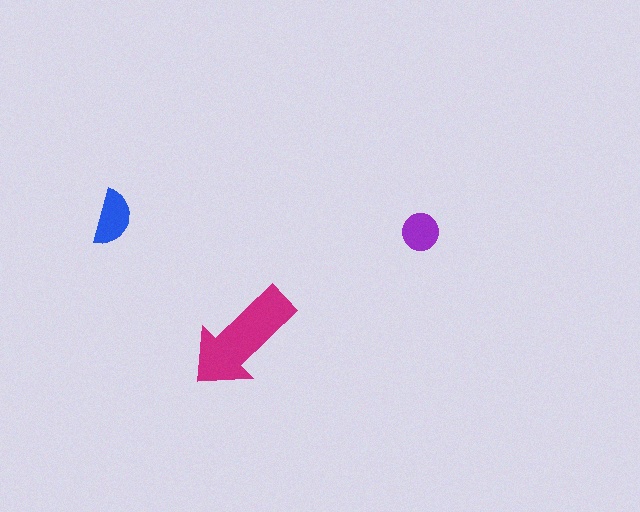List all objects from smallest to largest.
The purple circle, the blue semicircle, the magenta arrow.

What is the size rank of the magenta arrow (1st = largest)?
1st.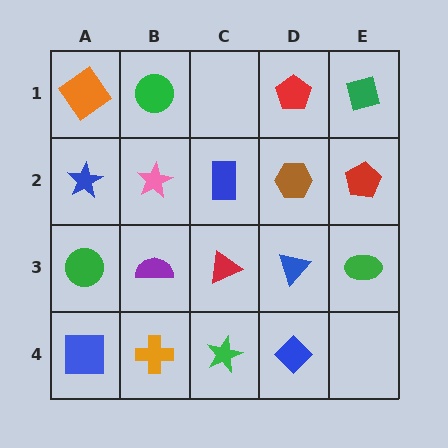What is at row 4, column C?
A green star.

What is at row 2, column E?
A red pentagon.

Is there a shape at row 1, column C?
No, that cell is empty.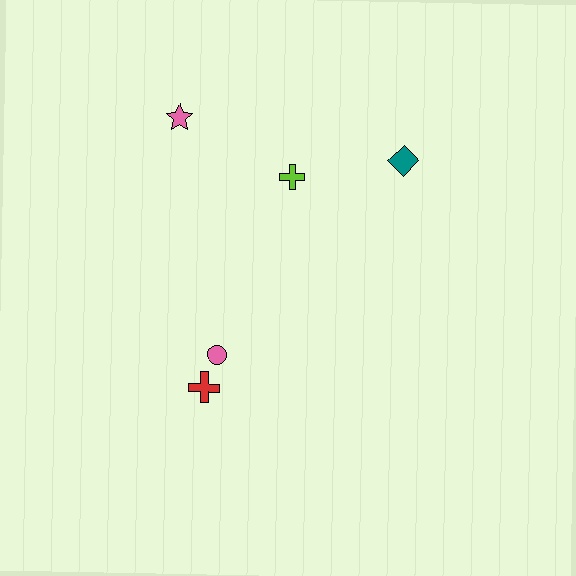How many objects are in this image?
There are 5 objects.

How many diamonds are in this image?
There is 1 diamond.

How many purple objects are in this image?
There are no purple objects.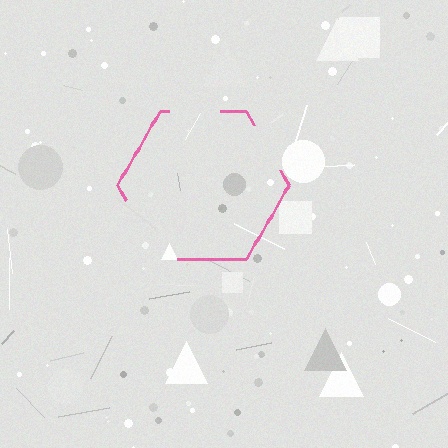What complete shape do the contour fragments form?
The contour fragments form a hexagon.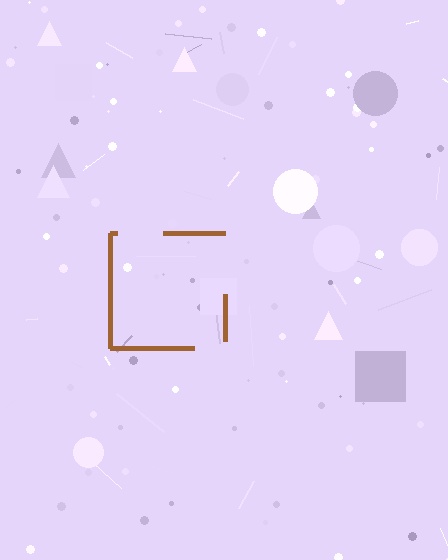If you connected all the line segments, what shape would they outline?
They would outline a square.